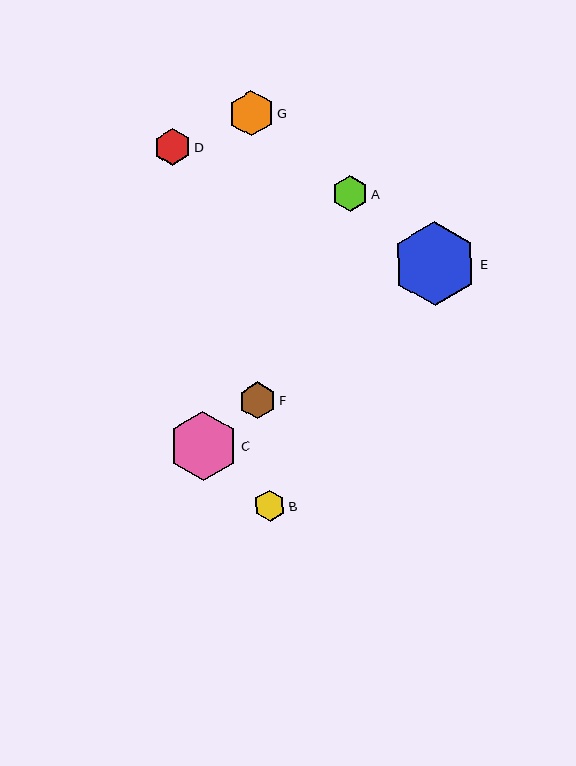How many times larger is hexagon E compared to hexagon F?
Hexagon E is approximately 2.3 times the size of hexagon F.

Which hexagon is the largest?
Hexagon E is the largest with a size of approximately 84 pixels.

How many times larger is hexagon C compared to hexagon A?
Hexagon C is approximately 1.9 times the size of hexagon A.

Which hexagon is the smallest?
Hexagon B is the smallest with a size of approximately 31 pixels.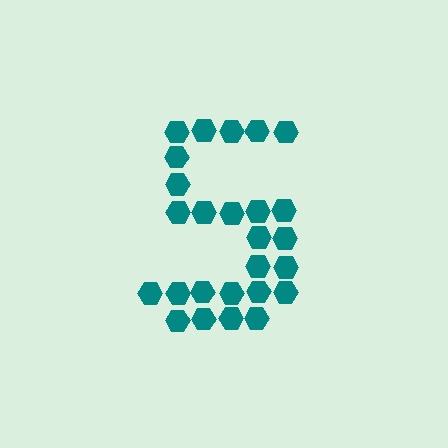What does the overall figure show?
The overall figure shows the digit 5.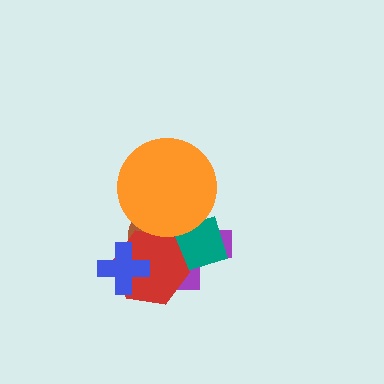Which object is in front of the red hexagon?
The blue cross is in front of the red hexagon.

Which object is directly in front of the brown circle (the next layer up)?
The teal diamond is directly in front of the brown circle.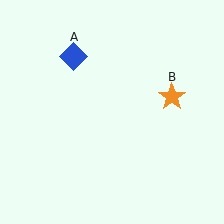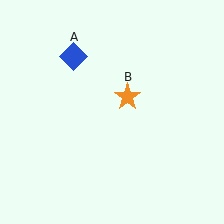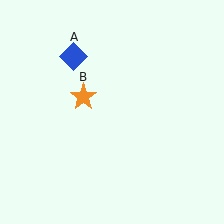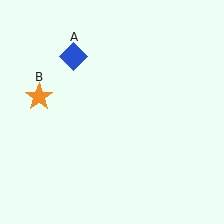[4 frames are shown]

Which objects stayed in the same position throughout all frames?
Blue diamond (object A) remained stationary.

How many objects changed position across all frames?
1 object changed position: orange star (object B).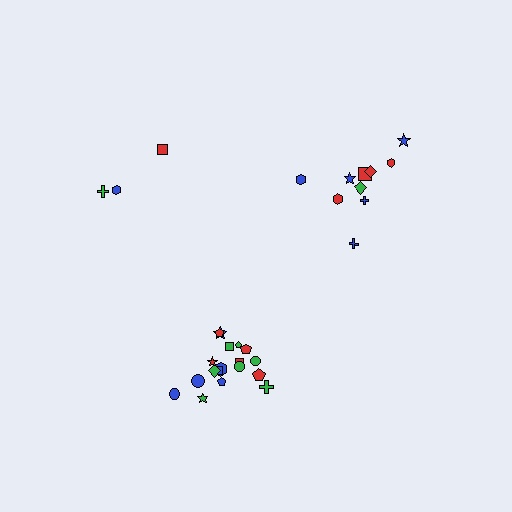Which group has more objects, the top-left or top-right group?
The top-right group.